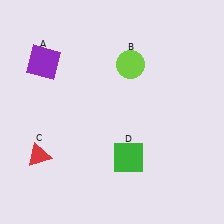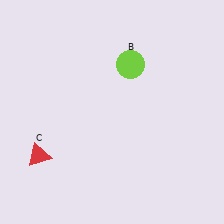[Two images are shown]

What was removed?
The purple square (A), the green square (D) were removed in Image 2.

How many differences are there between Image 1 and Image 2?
There are 2 differences between the two images.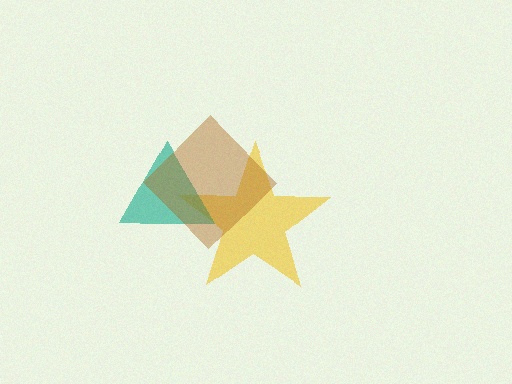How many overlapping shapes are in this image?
There are 3 overlapping shapes in the image.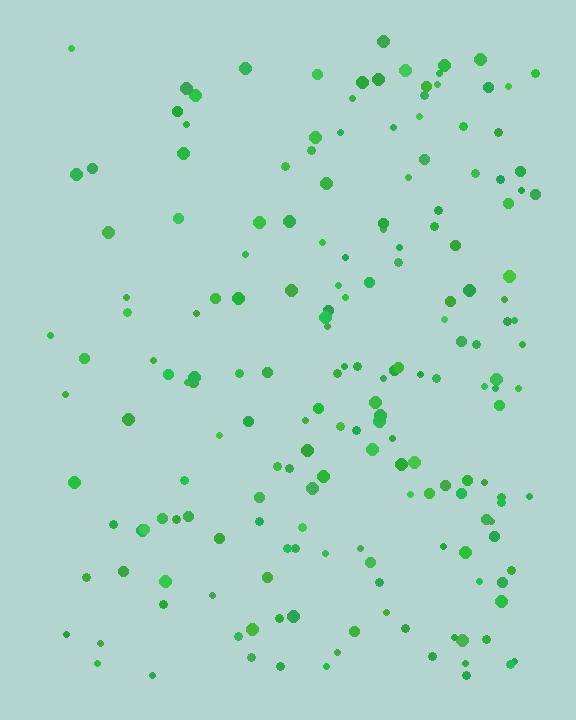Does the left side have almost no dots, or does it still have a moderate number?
Still a moderate number, just noticeably fewer than the right.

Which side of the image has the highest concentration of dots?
The right.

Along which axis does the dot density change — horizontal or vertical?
Horizontal.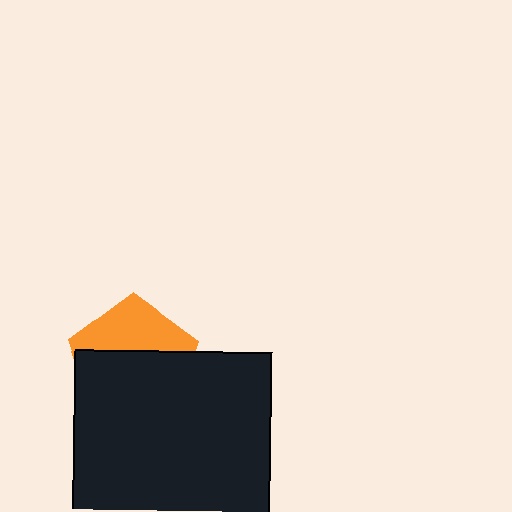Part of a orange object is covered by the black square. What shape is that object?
It is a pentagon.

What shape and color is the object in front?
The object in front is a black square.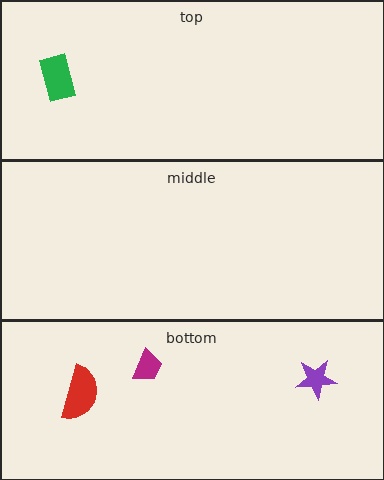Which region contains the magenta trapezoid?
The bottom region.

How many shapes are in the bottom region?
3.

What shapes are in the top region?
The green rectangle.